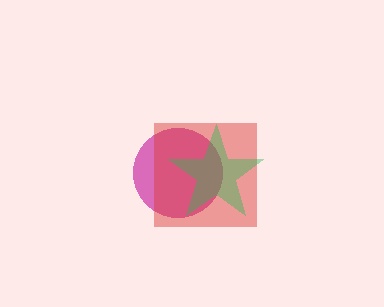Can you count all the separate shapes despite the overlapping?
Yes, there are 3 separate shapes.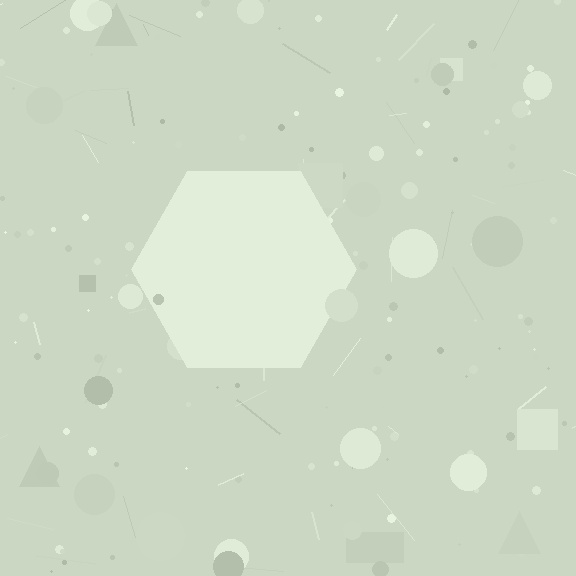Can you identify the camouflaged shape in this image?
The camouflaged shape is a hexagon.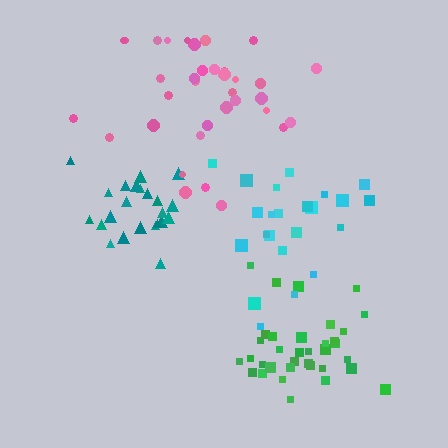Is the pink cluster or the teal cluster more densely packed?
Teal.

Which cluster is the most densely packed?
Teal.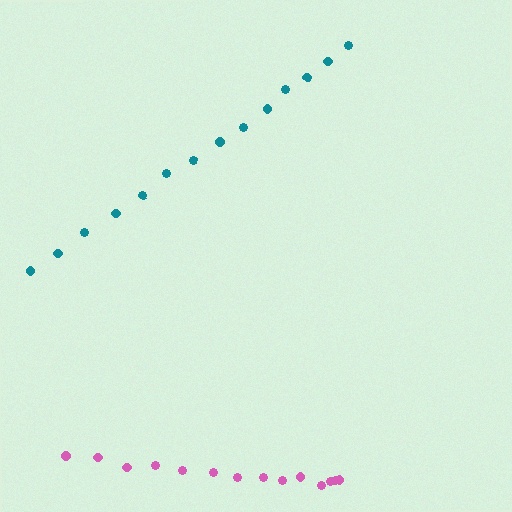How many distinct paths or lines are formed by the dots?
There are 2 distinct paths.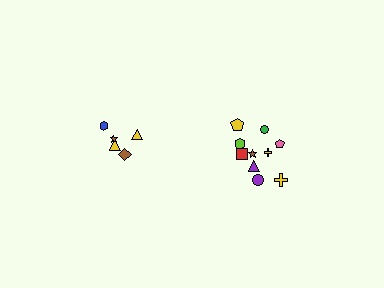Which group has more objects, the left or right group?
The right group.